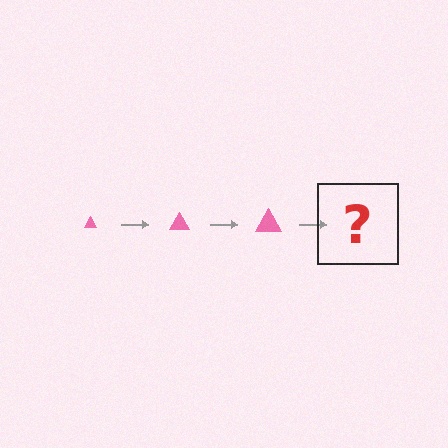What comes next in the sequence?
The next element should be a pink triangle, larger than the previous one.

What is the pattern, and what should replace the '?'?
The pattern is that the triangle gets progressively larger each step. The '?' should be a pink triangle, larger than the previous one.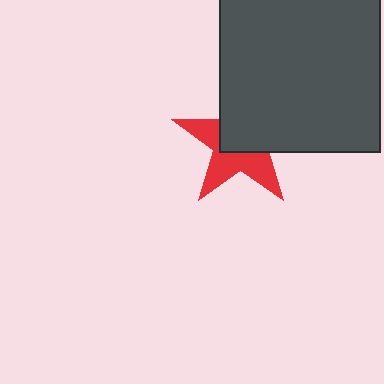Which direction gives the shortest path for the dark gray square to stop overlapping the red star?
Moving toward the upper-right gives the shortest separation.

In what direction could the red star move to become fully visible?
The red star could move toward the lower-left. That would shift it out from behind the dark gray square entirely.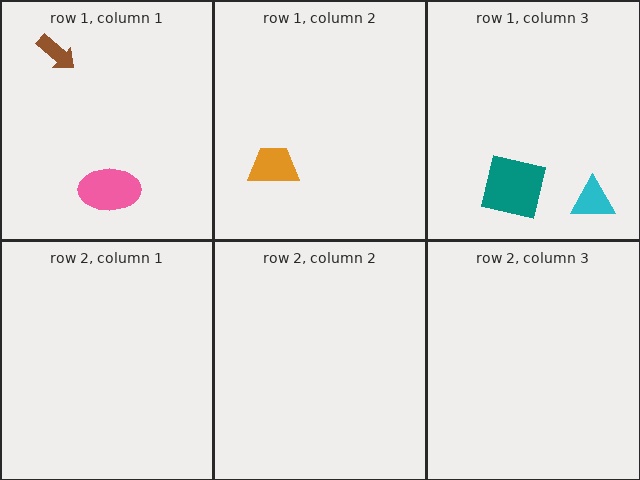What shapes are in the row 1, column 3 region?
The teal square, the cyan triangle.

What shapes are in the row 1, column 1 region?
The brown arrow, the pink ellipse.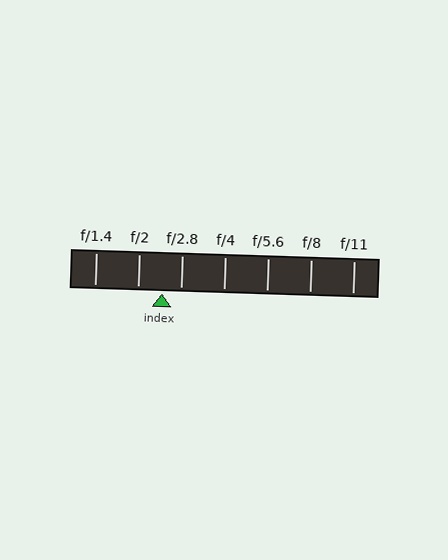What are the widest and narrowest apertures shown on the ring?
The widest aperture shown is f/1.4 and the narrowest is f/11.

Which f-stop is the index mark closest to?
The index mark is closest to f/2.8.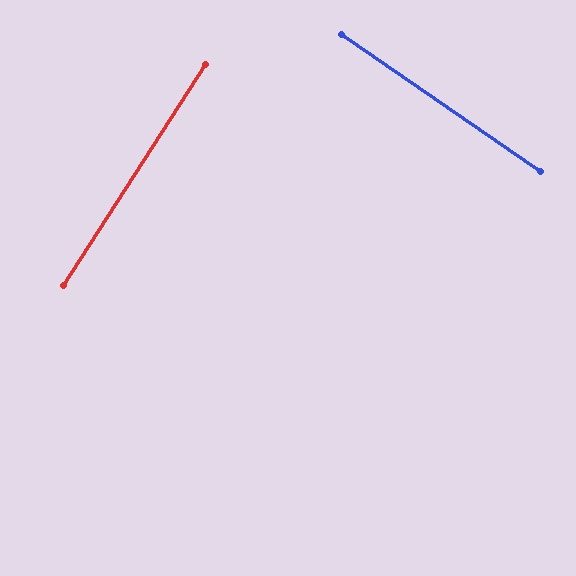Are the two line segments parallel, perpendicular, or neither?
Perpendicular — they meet at approximately 88°.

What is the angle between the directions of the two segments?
Approximately 88 degrees.